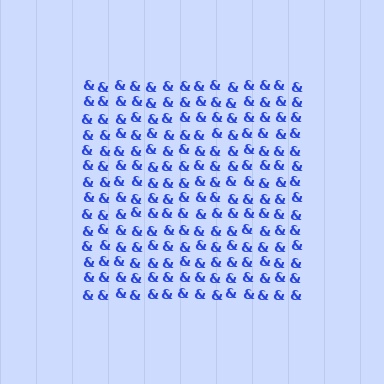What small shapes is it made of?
It is made of small ampersands.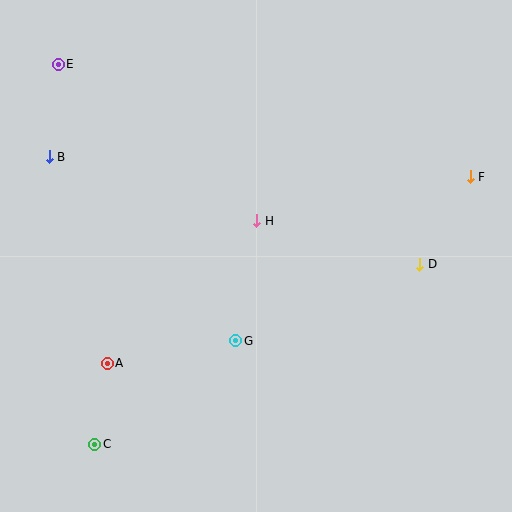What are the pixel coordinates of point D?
Point D is at (420, 264).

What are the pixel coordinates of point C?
Point C is at (95, 444).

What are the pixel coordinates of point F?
Point F is at (470, 177).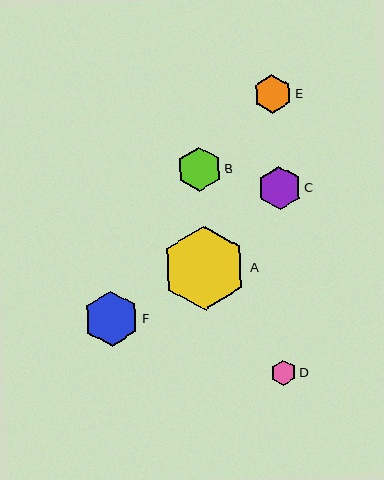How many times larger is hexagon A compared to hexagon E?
Hexagon A is approximately 2.2 times the size of hexagon E.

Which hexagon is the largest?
Hexagon A is the largest with a size of approximately 84 pixels.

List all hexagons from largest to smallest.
From largest to smallest: A, F, B, C, E, D.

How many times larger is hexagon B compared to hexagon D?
Hexagon B is approximately 1.8 times the size of hexagon D.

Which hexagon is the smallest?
Hexagon D is the smallest with a size of approximately 25 pixels.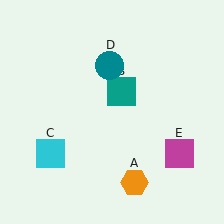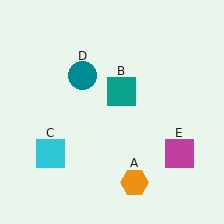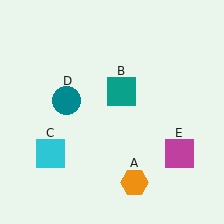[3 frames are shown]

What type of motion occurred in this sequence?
The teal circle (object D) rotated counterclockwise around the center of the scene.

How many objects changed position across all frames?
1 object changed position: teal circle (object D).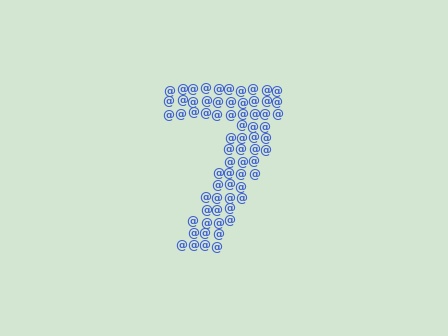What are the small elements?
The small elements are at signs.